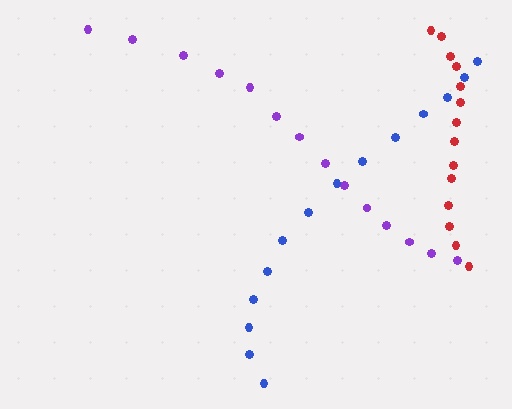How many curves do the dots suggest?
There are 3 distinct paths.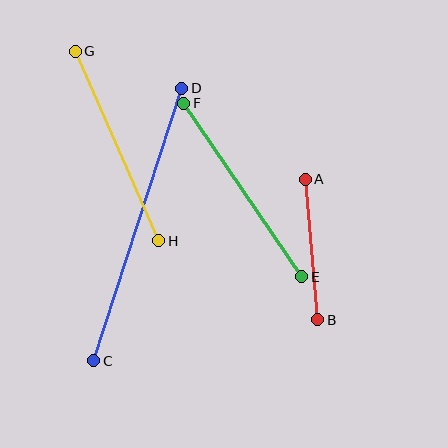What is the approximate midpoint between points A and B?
The midpoint is at approximately (312, 250) pixels.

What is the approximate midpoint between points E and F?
The midpoint is at approximately (243, 190) pixels.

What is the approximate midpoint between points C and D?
The midpoint is at approximately (138, 225) pixels.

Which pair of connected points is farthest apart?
Points C and D are farthest apart.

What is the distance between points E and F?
The distance is approximately 210 pixels.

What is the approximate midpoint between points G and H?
The midpoint is at approximately (117, 146) pixels.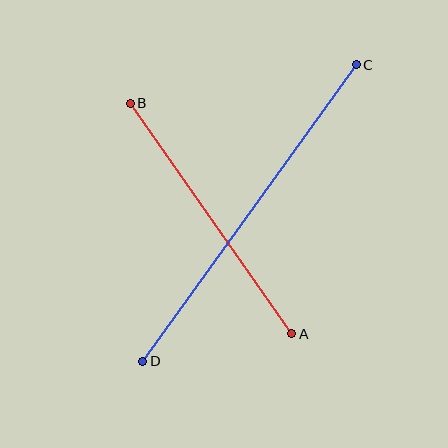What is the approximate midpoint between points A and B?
The midpoint is at approximately (211, 218) pixels.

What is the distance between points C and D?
The distance is approximately 365 pixels.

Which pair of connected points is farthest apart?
Points C and D are farthest apart.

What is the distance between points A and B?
The distance is approximately 281 pixels.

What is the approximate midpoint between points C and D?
The midpoint is at approximately (250, 213) pixels.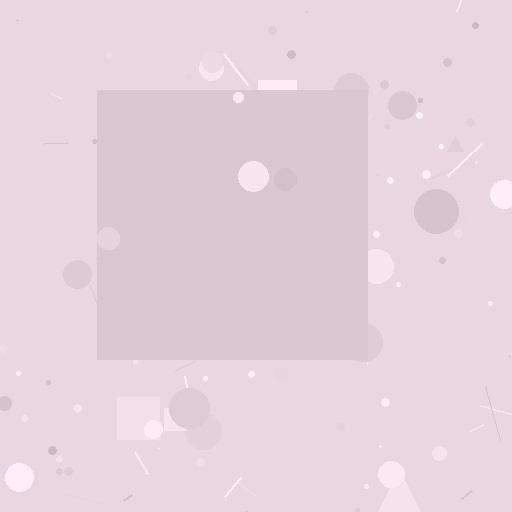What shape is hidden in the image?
A square is hidden in the image.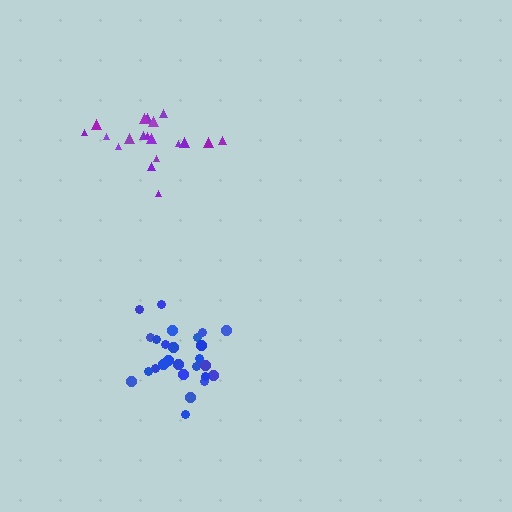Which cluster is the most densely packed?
Blue.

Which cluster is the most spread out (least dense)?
Purple.